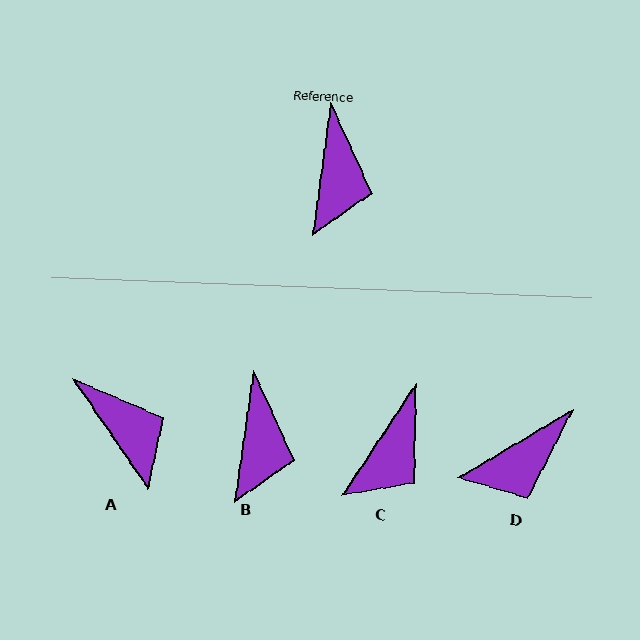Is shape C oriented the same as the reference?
No, it is off by about 26 degrees.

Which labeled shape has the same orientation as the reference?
B.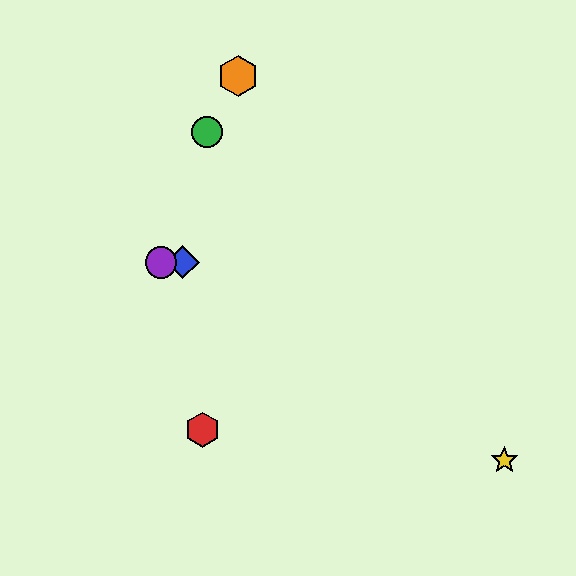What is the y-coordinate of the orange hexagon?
The orange hexagon is at y≈76.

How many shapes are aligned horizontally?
2 shapes (the blue diamond, the purple circle) are aligned horizontally.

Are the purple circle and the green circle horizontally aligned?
No, the purple circle is at y≈262 and the green circle is at y≈132.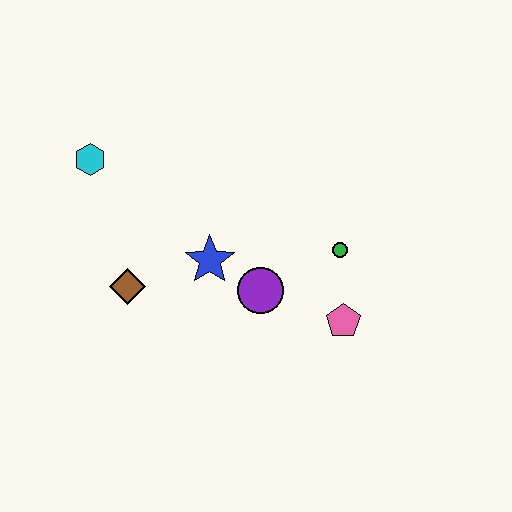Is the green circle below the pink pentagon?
No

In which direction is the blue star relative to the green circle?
The blue star is to the left of the green circle.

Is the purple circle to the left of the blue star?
No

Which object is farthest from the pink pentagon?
The cyan hexagon is farthest from the pink pentagon.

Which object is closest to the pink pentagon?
The green circle is closest to the pink pentagon.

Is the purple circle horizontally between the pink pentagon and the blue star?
Yes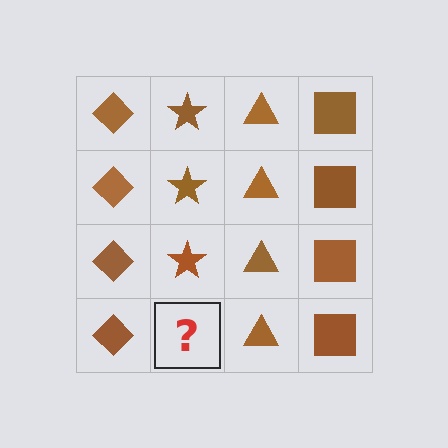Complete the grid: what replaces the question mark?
The question mark should be replaced with a brown star.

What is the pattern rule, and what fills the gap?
The rule is that each column has a consistent shape. The gap should be filled with a brown star.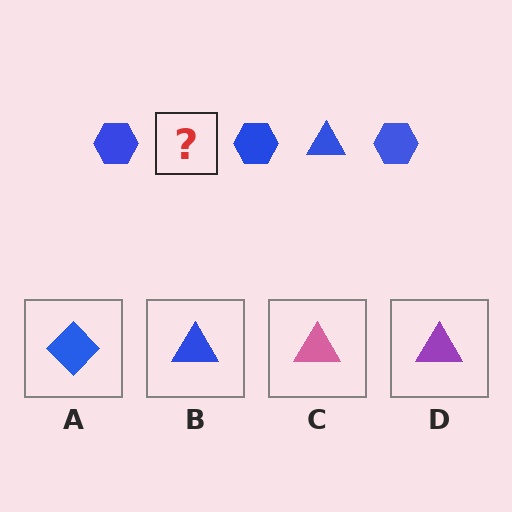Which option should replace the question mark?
Option B.